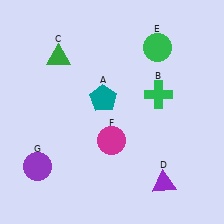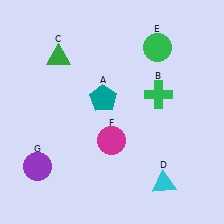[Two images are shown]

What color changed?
The triangle (D) changed from purple in Image 1 to cyan in Image 2.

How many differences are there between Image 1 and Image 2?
There is 1 difference between the two images.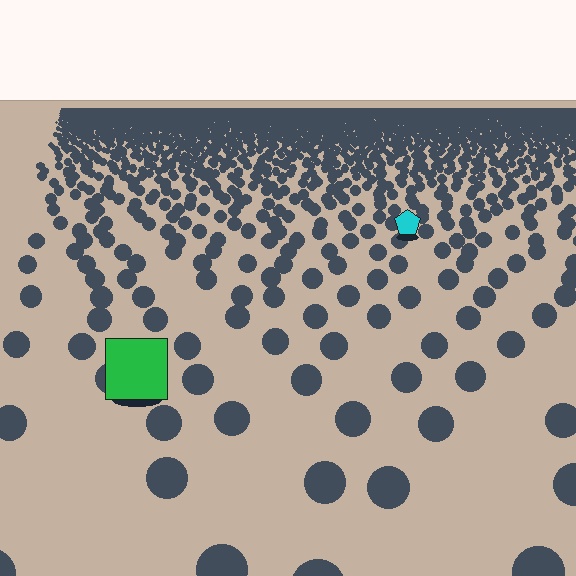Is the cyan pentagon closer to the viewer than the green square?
No. The green square is closer — you can tell from the texture gradient: the ground texture is coarser near it.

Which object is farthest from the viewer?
The cyan pentagon is farthest from the viewer. It appears smaller and the ground texture around it is denser.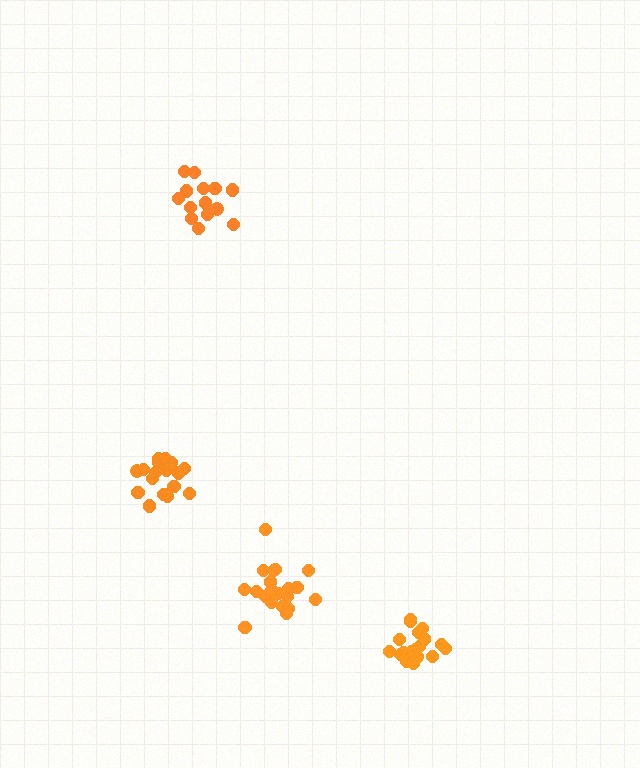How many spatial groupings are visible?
There are 4 spatial groupings.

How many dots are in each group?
Group 1: 20 dots, Group 2: 17 dots, Group 3: 20 dots, Group 4: 14 dots (71 total).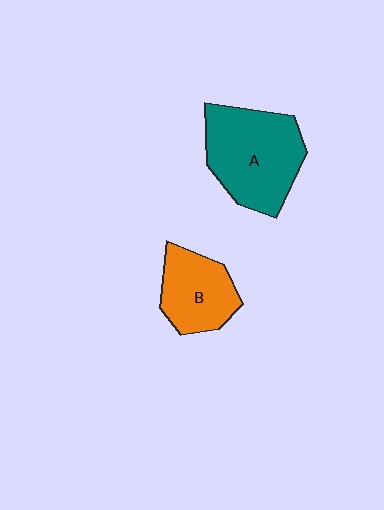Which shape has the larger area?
Shape A (teal).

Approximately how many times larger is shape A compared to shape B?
Approximately 1.6 times.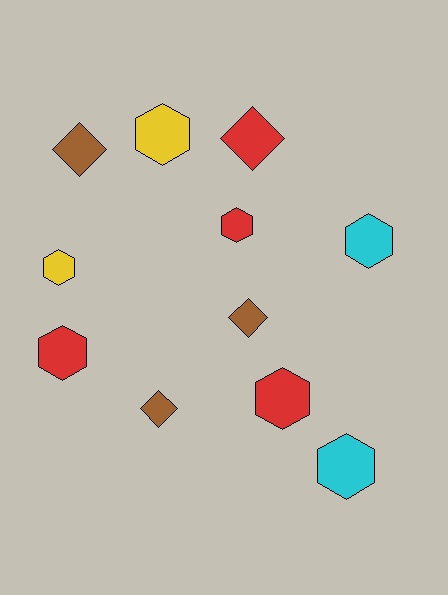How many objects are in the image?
There are 11 objects.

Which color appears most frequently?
Red, with 4 objects.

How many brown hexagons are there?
There are no brown hexagons.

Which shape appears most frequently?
Hexagon, with 7 objects.